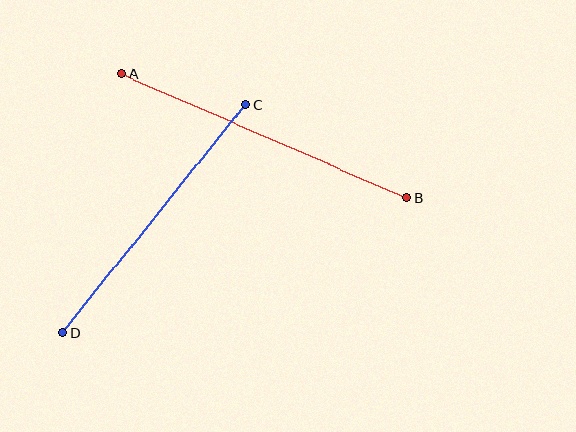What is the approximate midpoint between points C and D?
The midpoint is at approximately (154, 218) pixels.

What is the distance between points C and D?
The distance is approximately 292 pixels.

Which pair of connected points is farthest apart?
Points A and B are farthest apart.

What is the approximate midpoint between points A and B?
The midpoint is at approximately (264, 136) pixels.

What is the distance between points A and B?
The distance is approximately 311 pixels.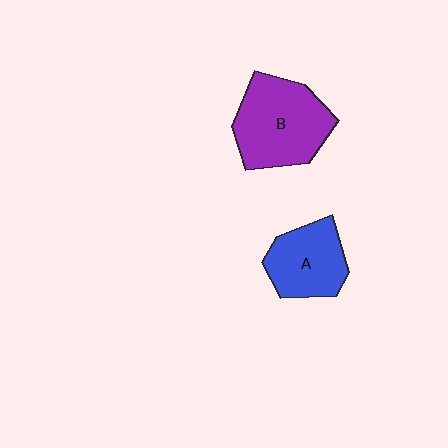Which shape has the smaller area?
Shape A (blue).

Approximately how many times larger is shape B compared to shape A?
Approximately 1.4 times.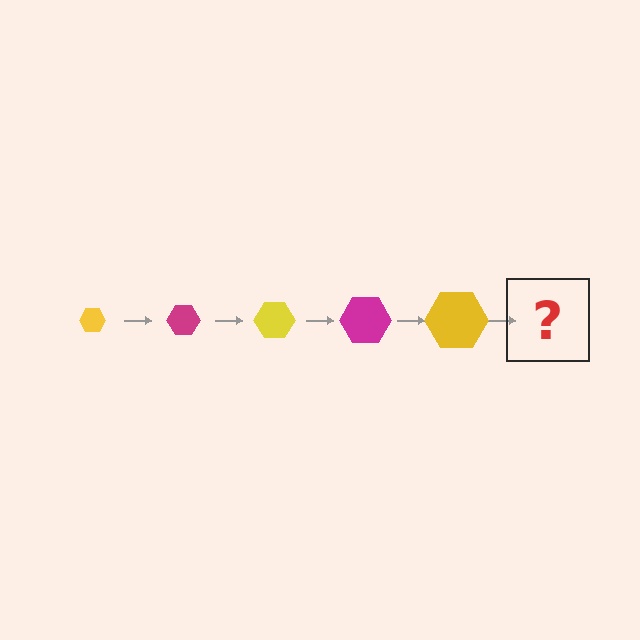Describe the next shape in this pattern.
It should be a magenta hexagon, larger than the previous one.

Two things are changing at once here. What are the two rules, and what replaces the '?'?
The two rules are that the hexagon grows larger each step and the color cycles through yellow and magenta. The '?' should be a magenta hexagon, larger than the previous one.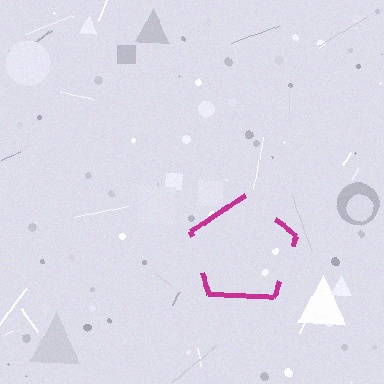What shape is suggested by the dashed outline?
The dashed outline suggests a pentagon.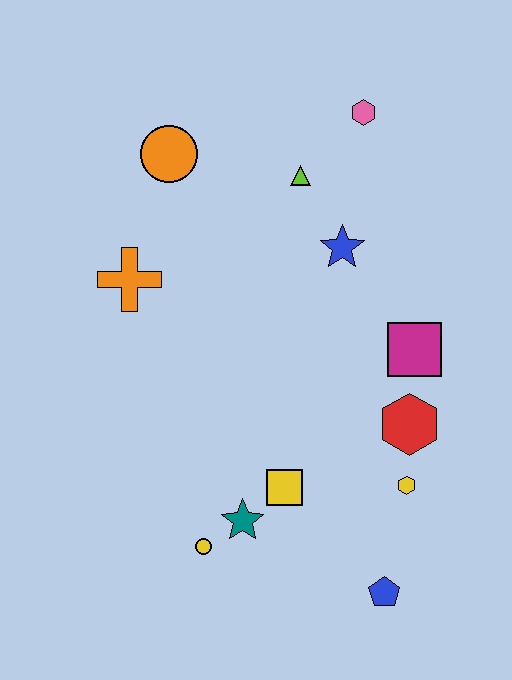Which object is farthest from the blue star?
The blue pentagon is farthest from the blue star.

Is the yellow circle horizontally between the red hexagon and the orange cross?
Yes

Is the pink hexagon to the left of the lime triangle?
No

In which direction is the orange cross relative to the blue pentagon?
The orange cross is above the blue pentagon.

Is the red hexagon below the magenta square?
Yes